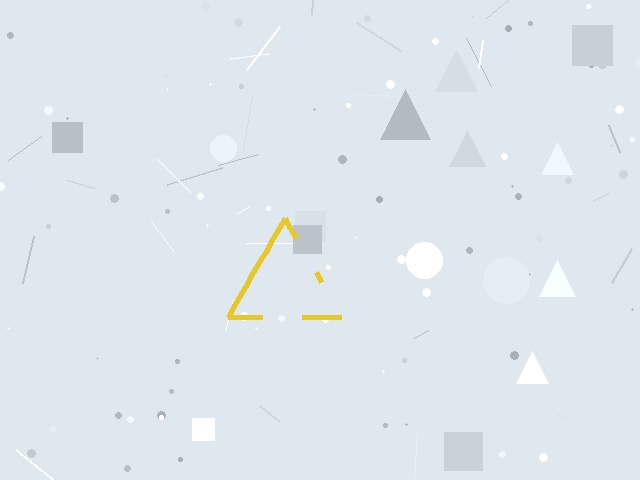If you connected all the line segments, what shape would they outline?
They would outline a triangle.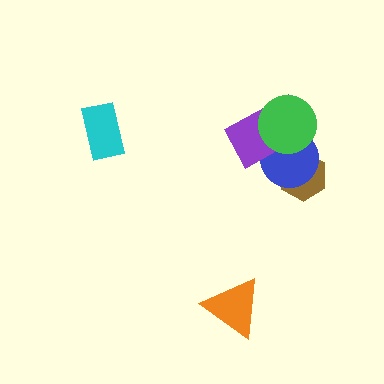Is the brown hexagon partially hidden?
Yes, it is partially covered by another shape.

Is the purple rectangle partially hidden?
Yes, it is partially covered by another shape.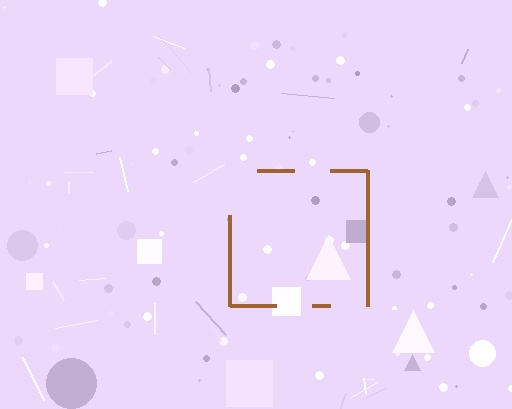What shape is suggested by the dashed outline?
The dashed outline suggests a square.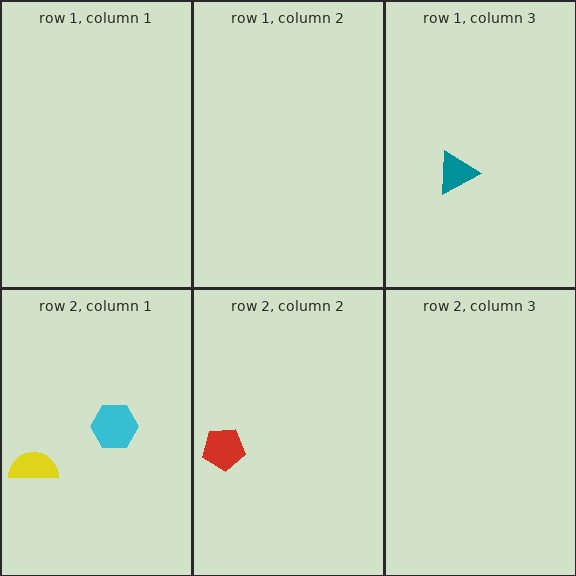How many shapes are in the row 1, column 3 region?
1.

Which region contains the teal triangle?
The row 1, column 3 region.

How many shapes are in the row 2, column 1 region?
2.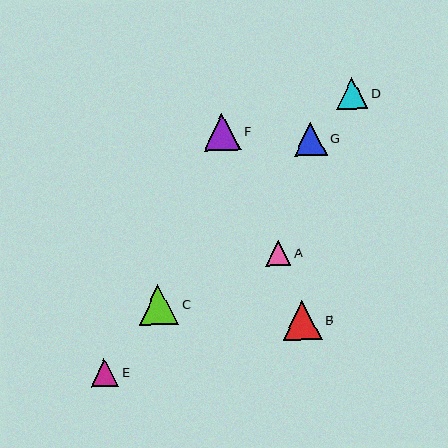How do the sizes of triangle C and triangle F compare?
Triangle C and triangle F are approximately the same size.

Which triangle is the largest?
Triangle C is the largest with a size of approximately 40 pixels.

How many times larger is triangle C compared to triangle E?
Triangle C is approximately 1.4 times the size of triangle E.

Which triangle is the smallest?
Triangle A is the smallest with a size of approximately 26 pixels.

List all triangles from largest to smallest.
From largest to smallest: C, B, F, G, D, E, A.